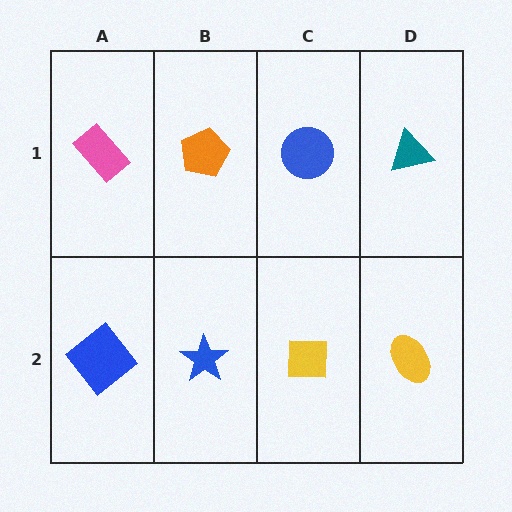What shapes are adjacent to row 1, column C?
A yellow square (row 2, column C), an orange pentagon (row 1, column B), a teal triangle (row 1, column D).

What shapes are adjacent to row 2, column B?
An orange pentagon (row 1, column B), a blue diamond (row 2, column A), a yellow square (row 2, column C).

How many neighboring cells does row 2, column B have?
3.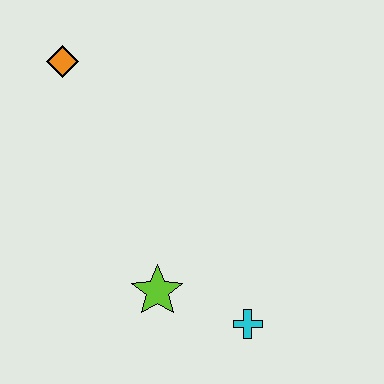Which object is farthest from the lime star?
The orange diamond is farthest from the lime star.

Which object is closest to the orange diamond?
The lime star is closest to the orange diamond.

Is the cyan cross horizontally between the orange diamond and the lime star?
No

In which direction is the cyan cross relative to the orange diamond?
The cyan cross is below the orange diamond.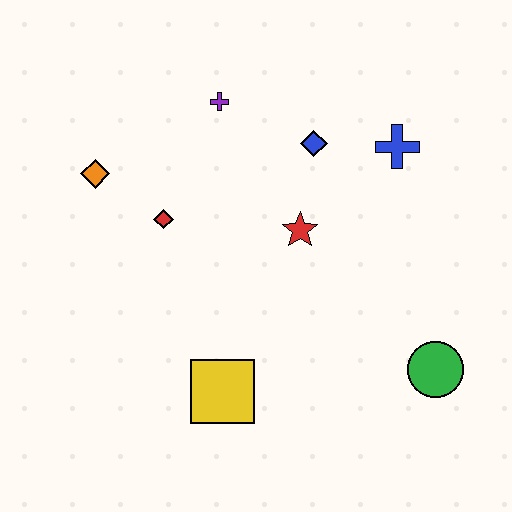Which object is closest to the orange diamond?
The red diamond is closest to the orange diamond.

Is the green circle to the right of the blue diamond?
Yes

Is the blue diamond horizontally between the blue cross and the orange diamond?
Yes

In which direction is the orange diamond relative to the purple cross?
The orange diamond is to the left of the purple cross.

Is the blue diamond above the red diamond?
Yes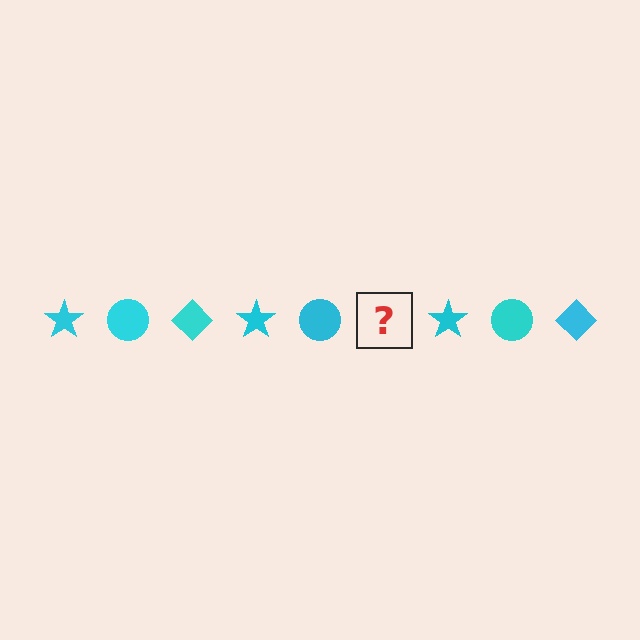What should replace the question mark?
The question mark should be replaced with a cyan diamond.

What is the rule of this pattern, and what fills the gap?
The rule is that the pattern cycles through star, circle, diamond shapes in cyan. The gap should be filled with a cyan diamond.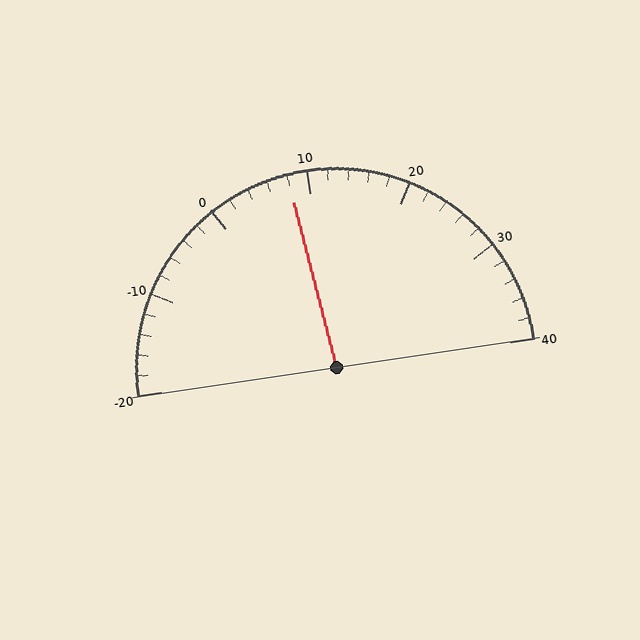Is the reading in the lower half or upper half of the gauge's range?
The reading is in the lower half of the range (-20 to 40).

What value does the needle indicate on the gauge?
The needle indicates approximately 8.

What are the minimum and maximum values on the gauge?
The gauge ranges from -20 to 40.